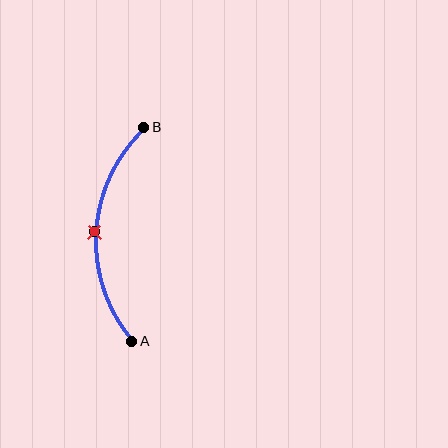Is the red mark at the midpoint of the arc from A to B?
Yes. The red mark lies on the arc at equal arc-length from both A and B — it is the arc midpoint.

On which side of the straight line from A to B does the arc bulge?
The arc bulges to the left of the straight line connecting A and B.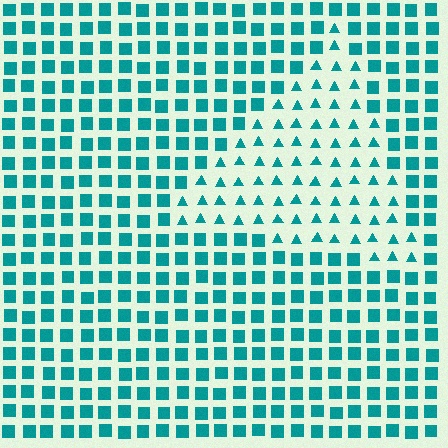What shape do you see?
I see a triangle.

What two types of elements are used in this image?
The image uses triangles inside the triangle region and squares outside it.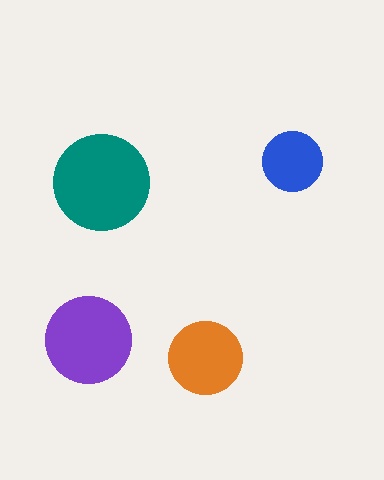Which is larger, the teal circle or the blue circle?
The teal one.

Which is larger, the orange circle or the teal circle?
The teal one.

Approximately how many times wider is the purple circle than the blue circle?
About 1.5 times wider.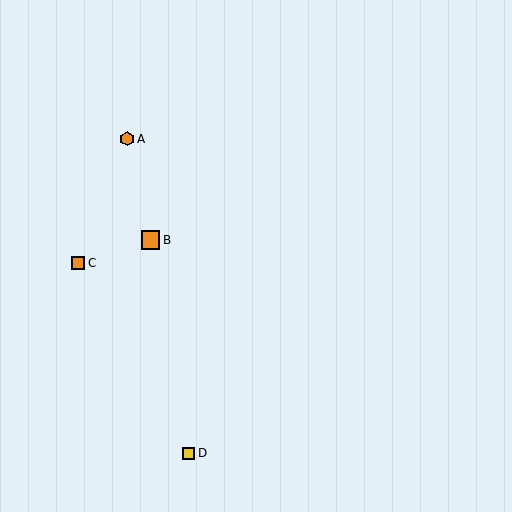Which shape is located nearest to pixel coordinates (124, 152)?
The orange hexagon (labeled A) at (127, 139) is nearest to that location.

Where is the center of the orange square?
The center of the orange square is at (151, 240).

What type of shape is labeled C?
Shape C is an orange square.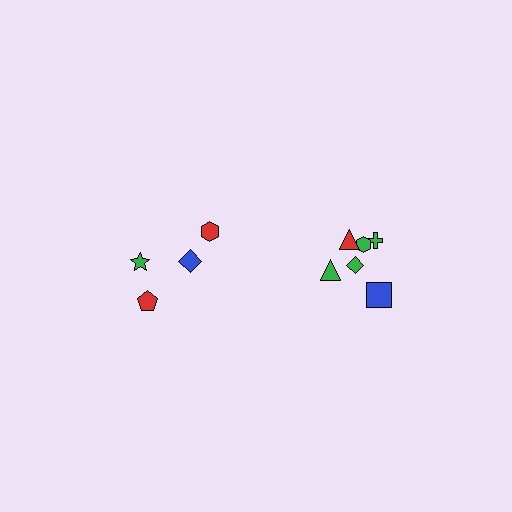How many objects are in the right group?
There are 6 objects.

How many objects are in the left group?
There are 4 objects.